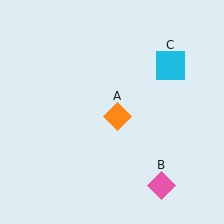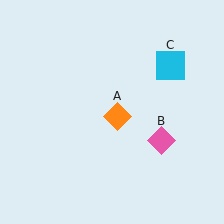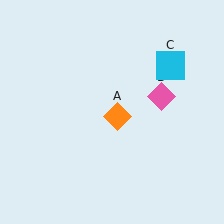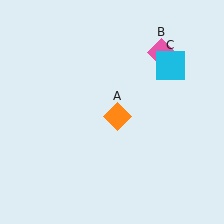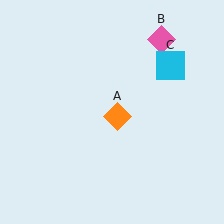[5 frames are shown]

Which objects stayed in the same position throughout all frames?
Orange diamond (object A) and cyan square (object C) remained stationary.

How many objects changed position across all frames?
1 object changed position: pink diamond (object B).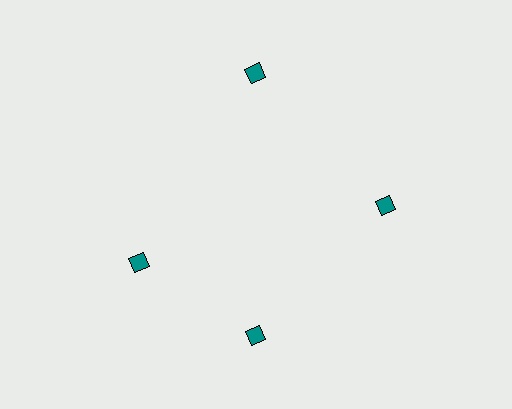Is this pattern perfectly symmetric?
No. The 4 teal diamonds are arranged in a ring, but one element near the 9 o'clock position is rotated out of alignment along the ring, breaking the 4-fold rotational symmetry.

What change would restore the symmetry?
The symmetry would be restored by rotating it back into even spacing with its neighbors so that all 4 diamonds sit at equal angles and equal distance from the center.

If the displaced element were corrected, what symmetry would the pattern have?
It would have 4-fold rotational symmetry — the pattern would map onto itself every 90 degrees.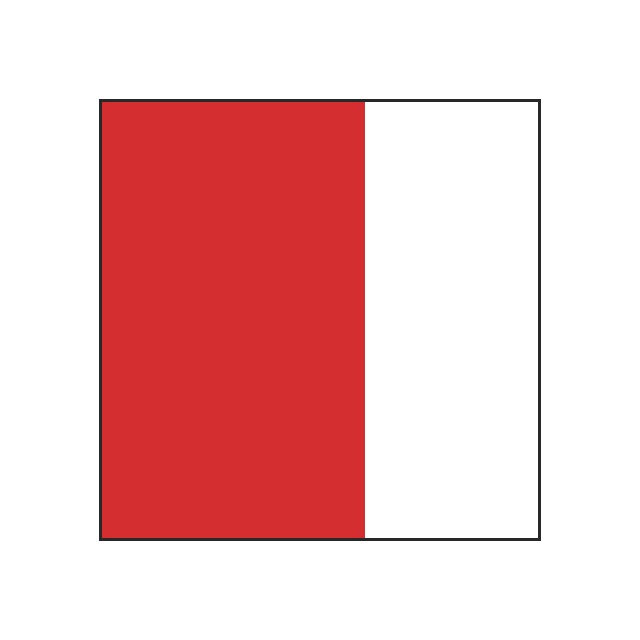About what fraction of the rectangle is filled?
About three fifths (3/5).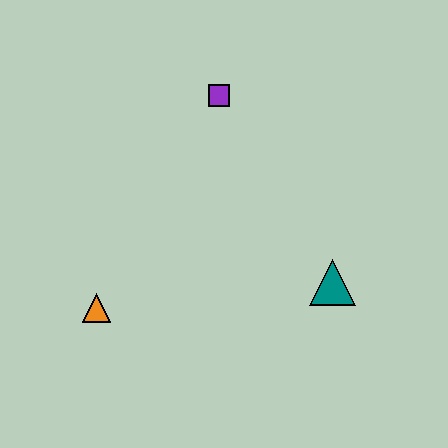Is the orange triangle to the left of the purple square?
Yes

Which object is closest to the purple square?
The teal triangle is closest to the purple square.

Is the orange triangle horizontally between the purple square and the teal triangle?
No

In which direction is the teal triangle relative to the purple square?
The teal triangle is below the purple square.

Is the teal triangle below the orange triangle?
No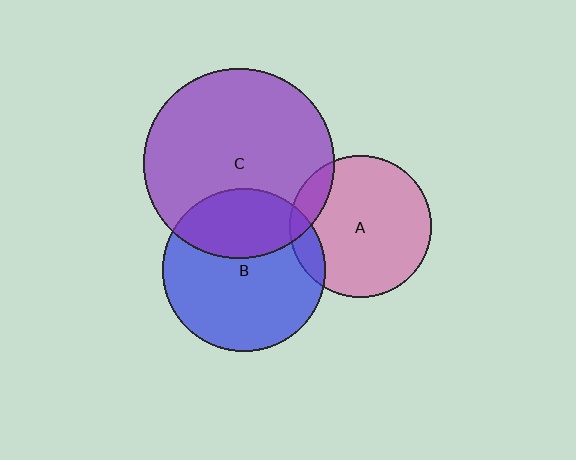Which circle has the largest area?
Circle C (purple).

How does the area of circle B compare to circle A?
Approximately 1.3 times.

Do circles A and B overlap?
Yes.